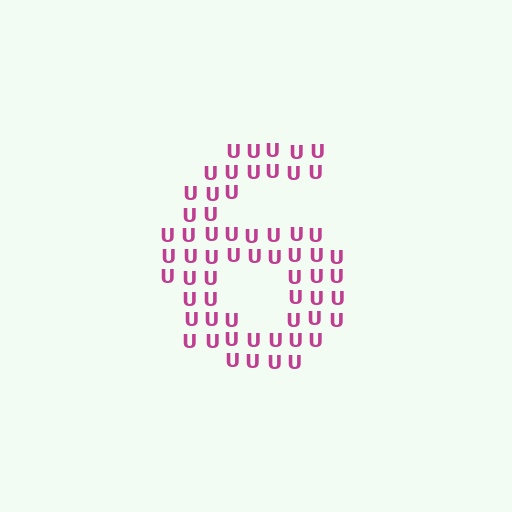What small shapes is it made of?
It is made of small letter U's.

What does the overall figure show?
The overall figure shows the digit 6.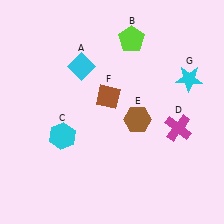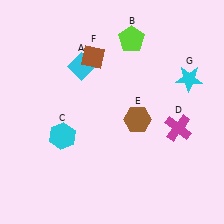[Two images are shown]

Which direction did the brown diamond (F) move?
The brown diamond (F) moved up.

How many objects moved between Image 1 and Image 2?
1 object moved between the two images.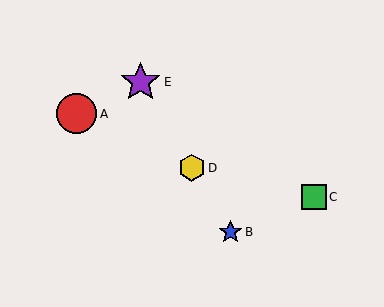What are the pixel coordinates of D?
Object D is at (192, 168).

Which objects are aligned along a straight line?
Objects B, D, E are aligned along a straight line.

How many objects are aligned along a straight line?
3 objects (B, D, E) are aligned along a straight line.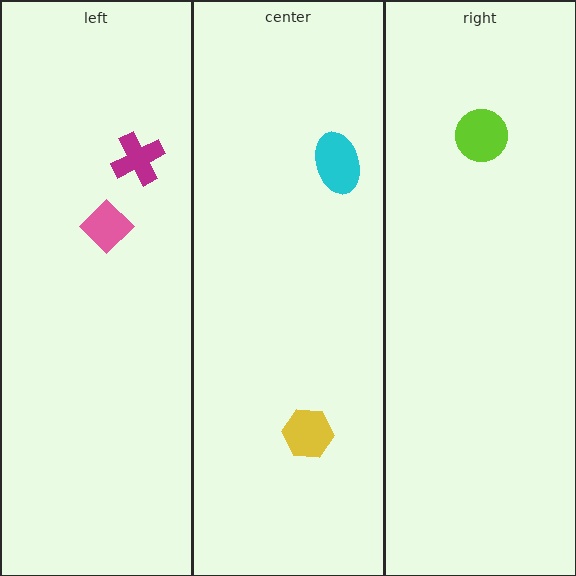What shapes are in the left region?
The magenta cross, the pink diamond.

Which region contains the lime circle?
The right region.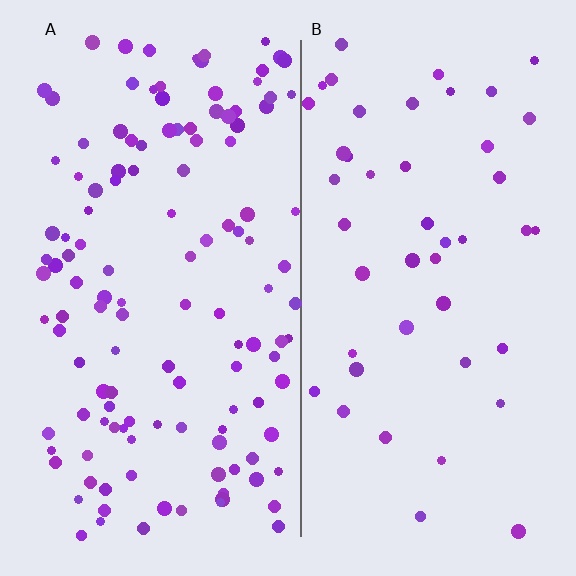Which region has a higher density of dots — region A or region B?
A (the left).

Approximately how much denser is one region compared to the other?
Approximately 2.8× — region A over region B.